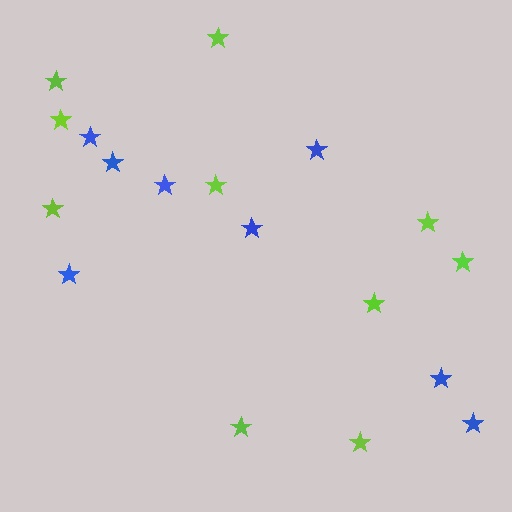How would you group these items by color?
There are 2 groups: one group of lime stars (10) and one group of blue stars (8).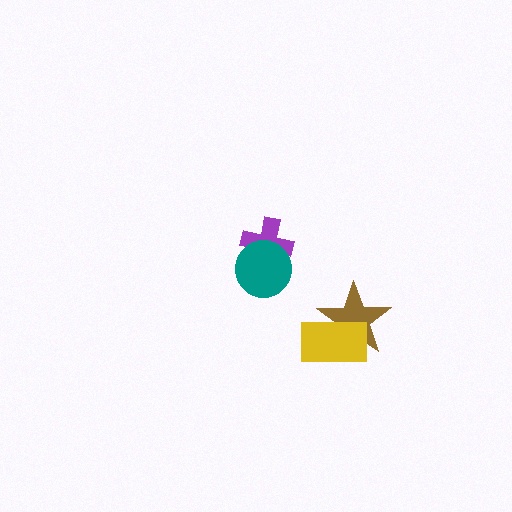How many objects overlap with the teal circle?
1 object overlaps with the teal circle.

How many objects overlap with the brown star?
1 object overlaps with the brown star.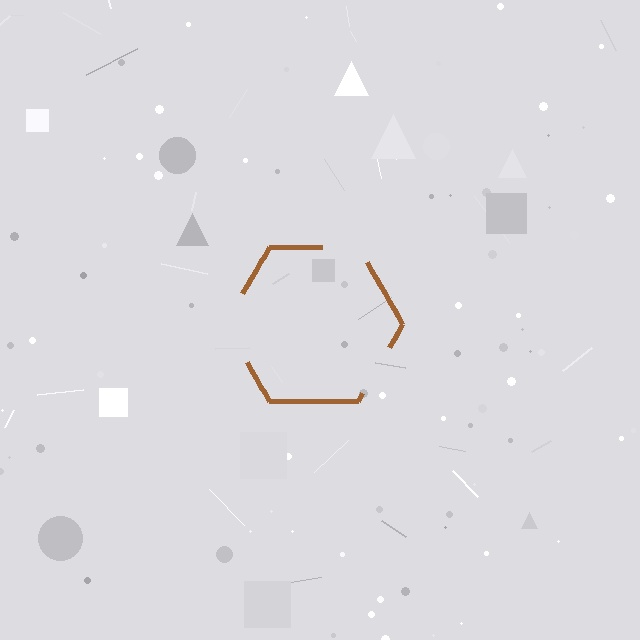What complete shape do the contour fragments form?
The contour fragments form a hexagon.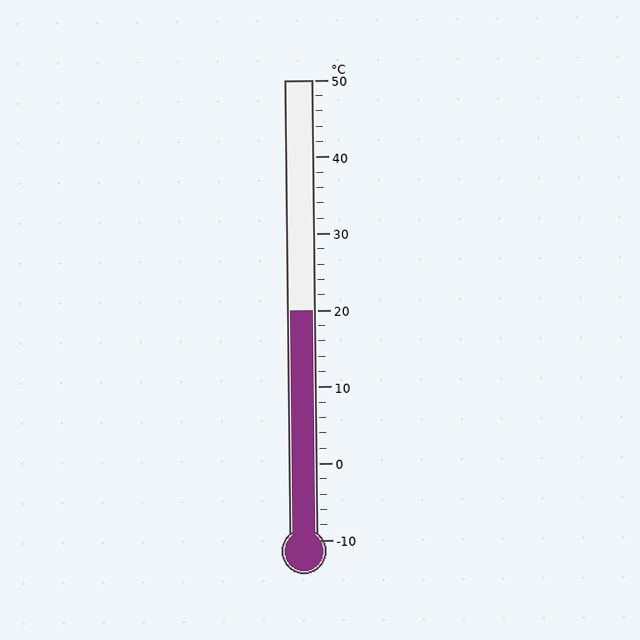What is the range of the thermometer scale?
The thermometer scale ranges from -10°C to 50°C.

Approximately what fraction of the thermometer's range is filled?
The thermometer is filled to approximately 50% of its range.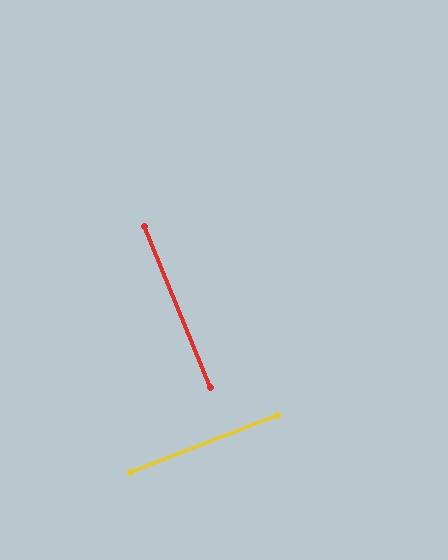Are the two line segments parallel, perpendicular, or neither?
Perpendicular — they meet at approximately 88°.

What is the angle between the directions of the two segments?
Approximately 88 degrees.